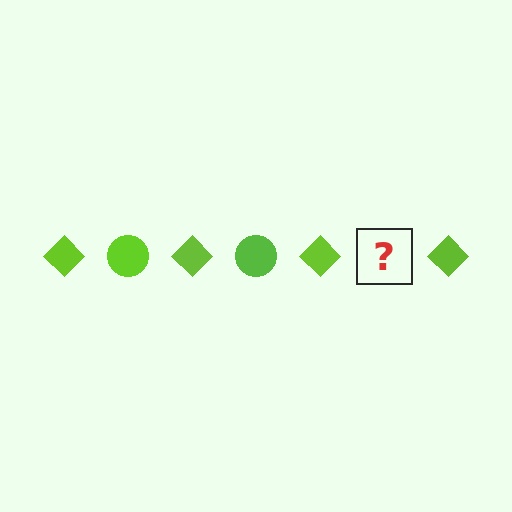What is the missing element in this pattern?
The missing element is a lime circle.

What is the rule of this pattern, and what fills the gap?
The rule is that the pattern cycles through diamond, circle shapes in lime. The gap should be filled with a lime circle.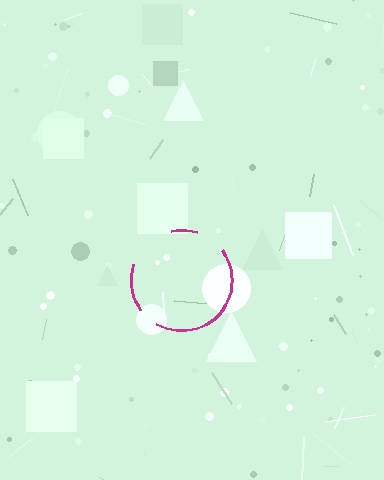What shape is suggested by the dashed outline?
The dashed outline suggests a circle.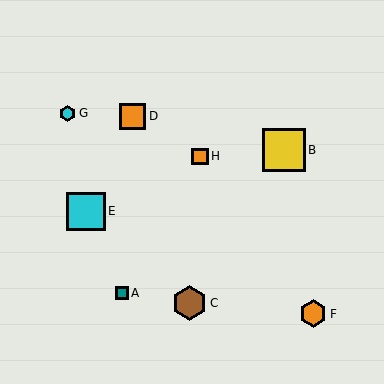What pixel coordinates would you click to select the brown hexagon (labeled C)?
Click at (190, 303) to select the brown hexagon C.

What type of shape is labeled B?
Shape B is a yellow square.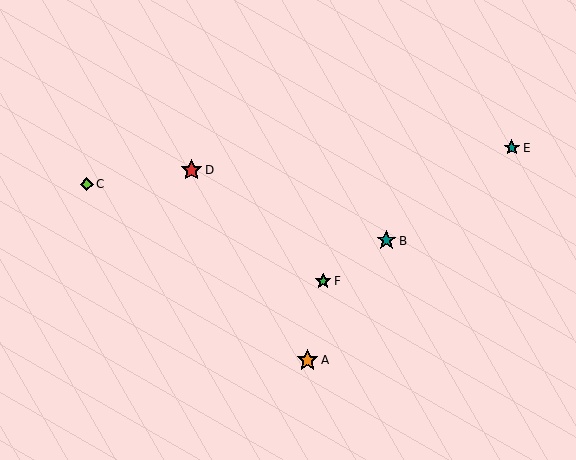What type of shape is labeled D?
Shape D is a red star.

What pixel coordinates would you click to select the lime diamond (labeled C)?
Click at (87, 184) to select the lime diamond C.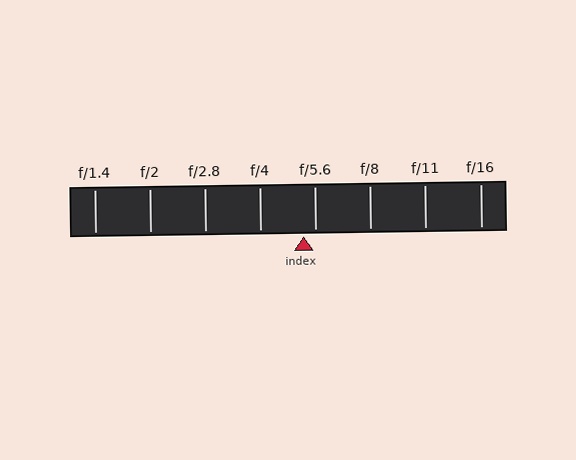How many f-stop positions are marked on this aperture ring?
There are 8 f-stop positions marked.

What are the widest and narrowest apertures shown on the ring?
The widest aperture shown is f/1.4 and the narrowest is f/16.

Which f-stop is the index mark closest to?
The index mark is closest to f/5.6.